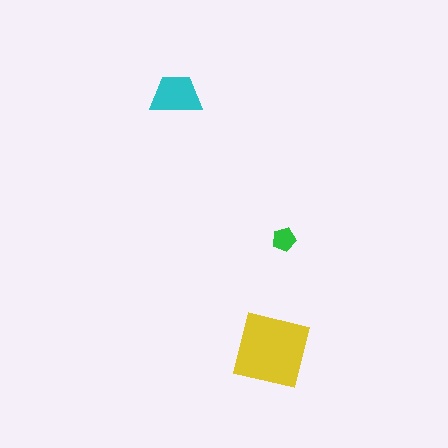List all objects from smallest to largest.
The green pentagon, the cyan trapezoid, the yellow square.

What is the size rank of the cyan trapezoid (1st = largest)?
2nd.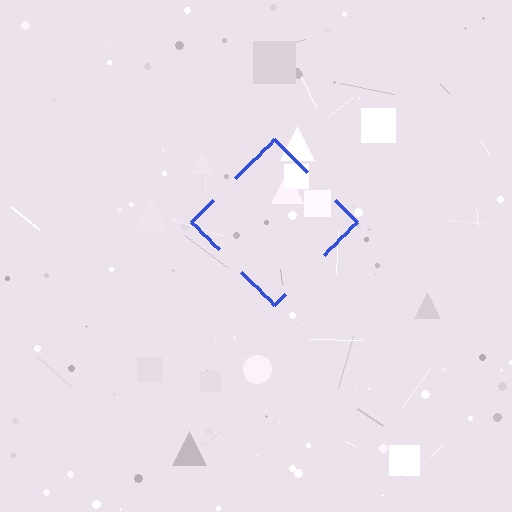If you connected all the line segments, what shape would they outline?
They would outline a diamond.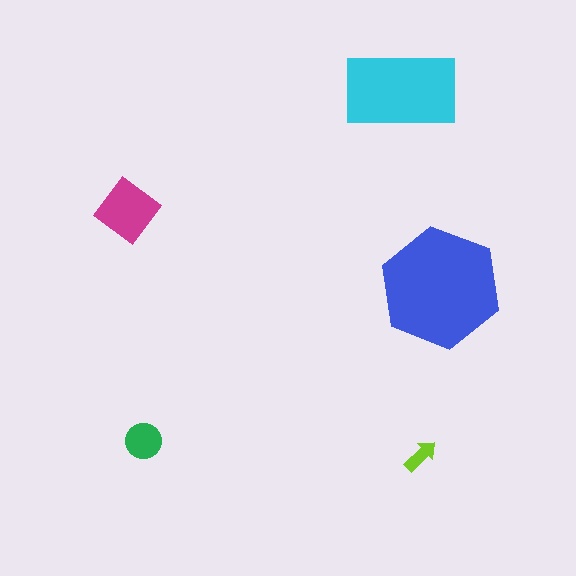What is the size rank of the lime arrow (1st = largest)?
5th.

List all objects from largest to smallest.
The blue hexagon, the cyan rectangle, the magenta diamond, the green circle, the lime arrow.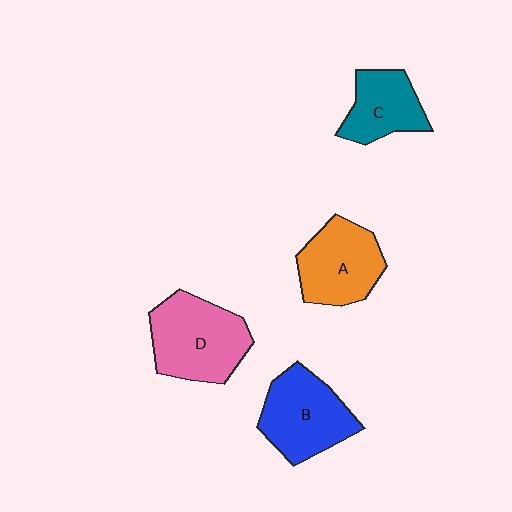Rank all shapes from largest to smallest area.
From largest to smallest: D (pink), B (blue), A (orange), C (teal).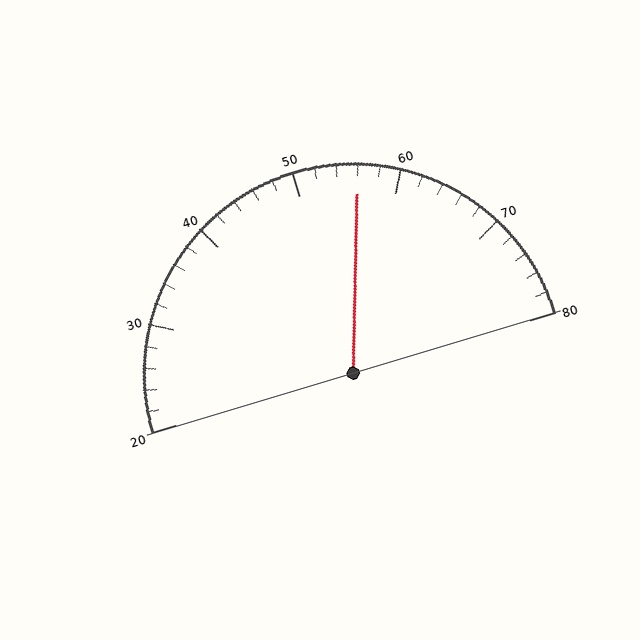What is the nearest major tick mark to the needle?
The nearest major tick mark is 60.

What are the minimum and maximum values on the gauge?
The gauge ranges from 20 to 80.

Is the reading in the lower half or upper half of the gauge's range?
The reading is in the upper half of the range (20 to 80).